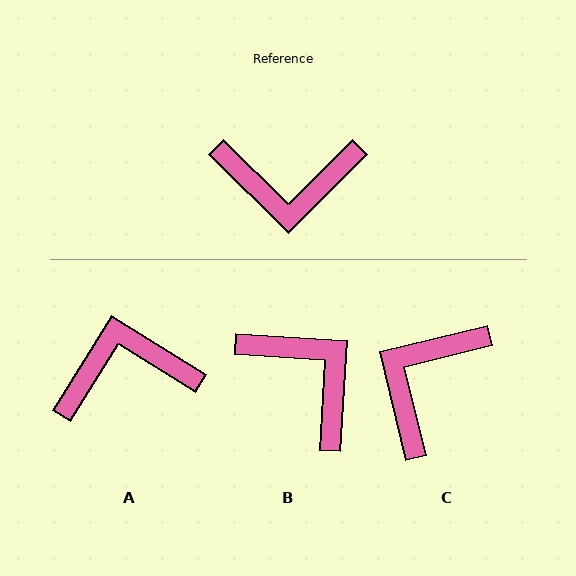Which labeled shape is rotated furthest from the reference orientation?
A, about 167 degrees away.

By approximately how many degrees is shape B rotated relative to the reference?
Approximately 131 degrees counter-clockwise.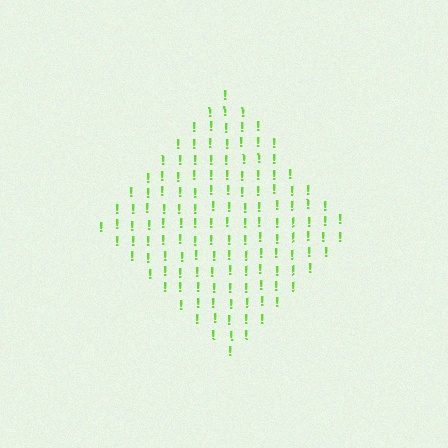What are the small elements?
The small elements are exclamation marks.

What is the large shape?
The large shape is a diamond.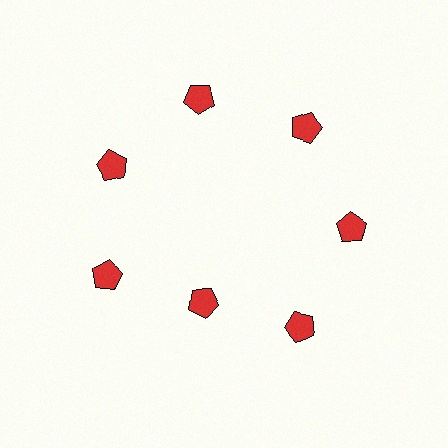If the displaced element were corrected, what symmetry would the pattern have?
It would have 7-fold rotational symmetry — the pattern would map onto itself every 51 degrees.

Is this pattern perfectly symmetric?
No. The 7 red pentagons are arranged in a ring, but one element near the 6 o'clock position is pulled inward toward the center, breaking the 7-fold rotational symmetry.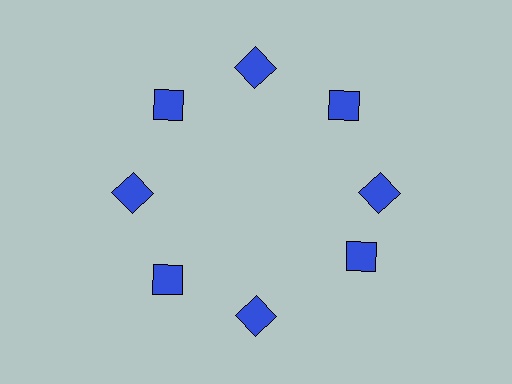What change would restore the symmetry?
The symmetry would be restored by rotating it back into even spacing with its neighbors so that all 8 squares sit at equal angles and equal distance from the center.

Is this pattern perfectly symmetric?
No. The 8 blue squares are arranged in a ring, but one element near the 4 o'clock position is rotated out of alignment along the ring, breaking the 8-fold rotational symmetry.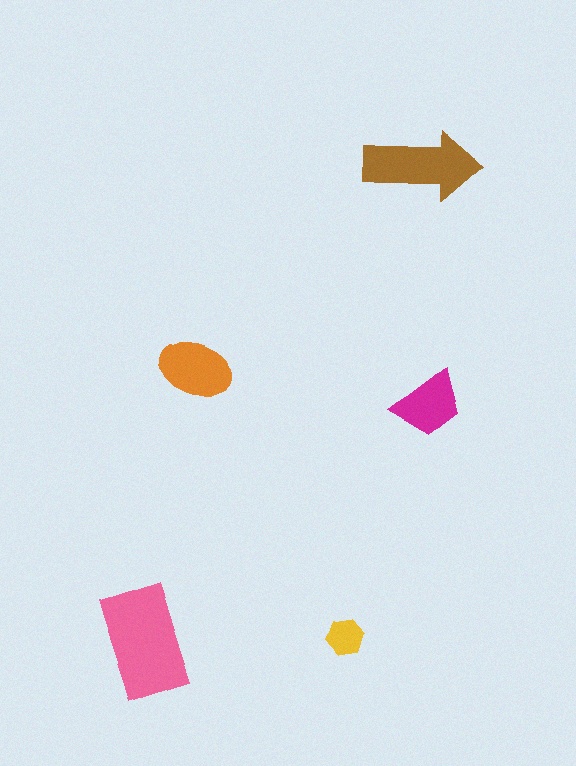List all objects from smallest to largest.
The yellow hexagon, the magenta trapezoid, the orange ellipse, the brown arrow, the pink rectangle.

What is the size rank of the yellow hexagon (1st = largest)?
5th.